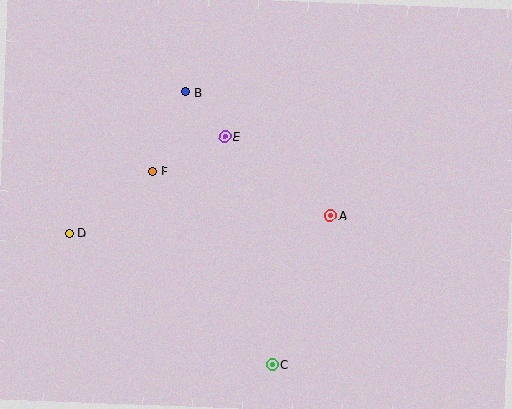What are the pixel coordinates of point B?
Point B is at (186, 92).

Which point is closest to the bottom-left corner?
Point D is closest to the bottom-left corner.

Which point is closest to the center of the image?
Point E at (225, 136) is closest to the center.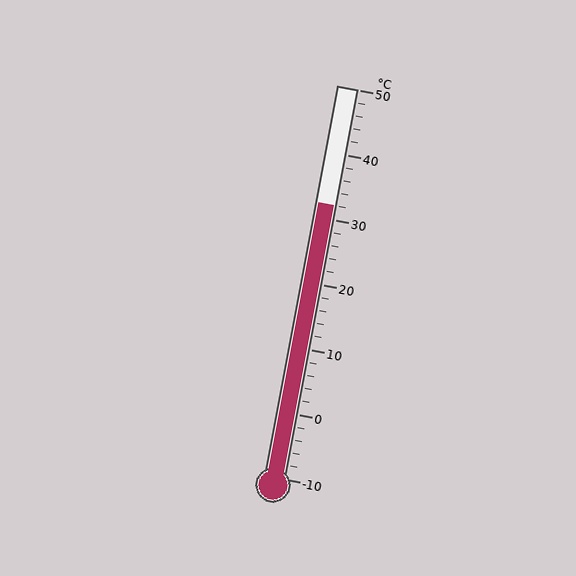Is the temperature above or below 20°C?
The temperature is above 20°C.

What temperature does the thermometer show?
The thermometer shows approximately 32°C.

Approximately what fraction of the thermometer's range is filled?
The thermometer is filled to approximately 70% of its range.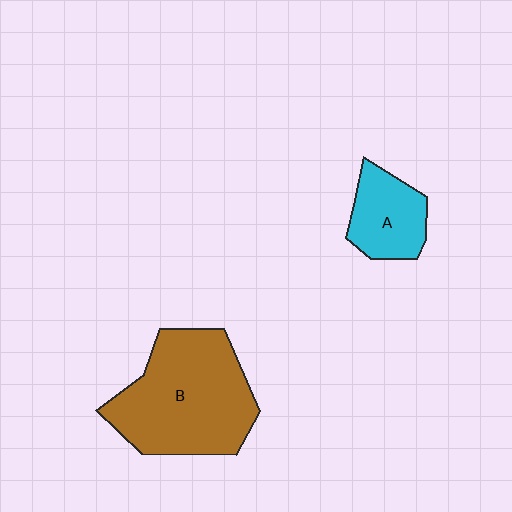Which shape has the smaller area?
Shape A (cyan).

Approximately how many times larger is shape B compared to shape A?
Approximately 2.4 times.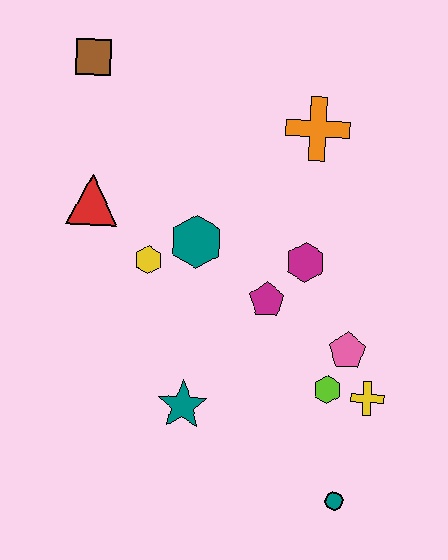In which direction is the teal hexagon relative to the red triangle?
The teal hexagon is to the right of the red triangle.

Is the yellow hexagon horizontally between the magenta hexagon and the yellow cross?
No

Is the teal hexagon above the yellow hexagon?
Yes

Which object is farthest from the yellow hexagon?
The teal circle is farthest from the yellow hexagon.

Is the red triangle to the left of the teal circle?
Yes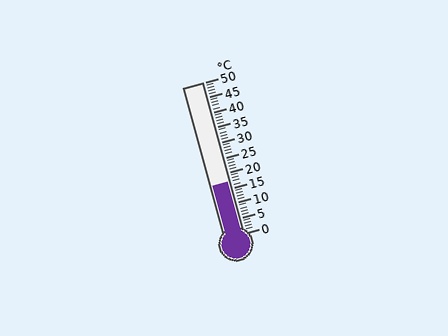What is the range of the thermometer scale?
The thermometer scale ranges from 0°C to 50°C.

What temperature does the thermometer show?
The thermometer shows approximately 17°C.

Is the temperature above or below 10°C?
The temperature is above 10°C.